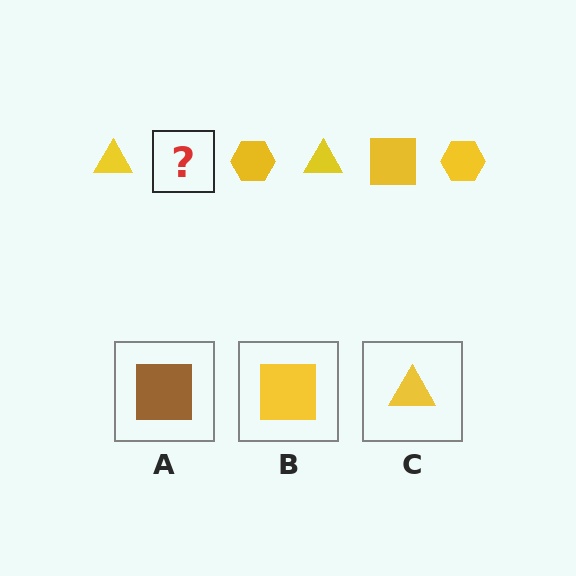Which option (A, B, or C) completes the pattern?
B.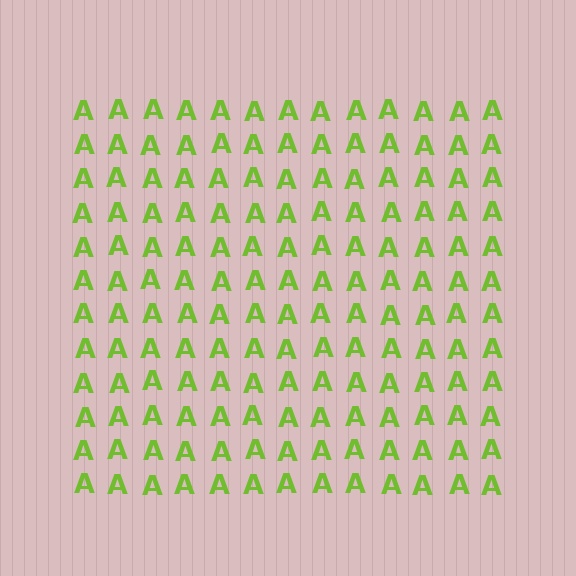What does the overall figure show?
The overall figure shows a square.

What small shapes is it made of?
It is made of small letter A's.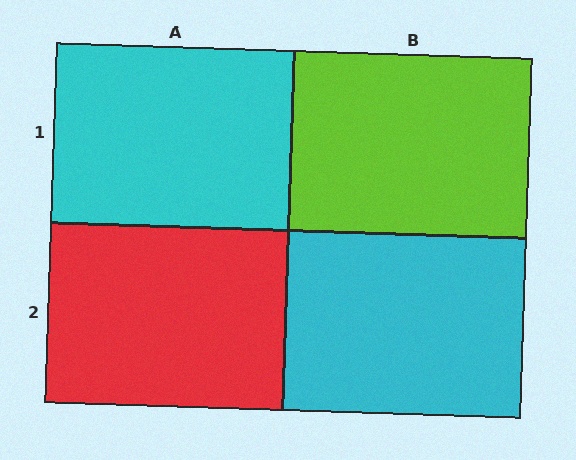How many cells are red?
1 cell is red.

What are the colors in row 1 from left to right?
Cyan, lime.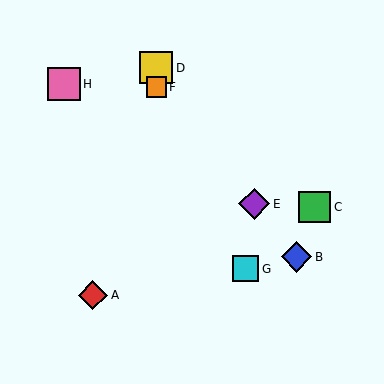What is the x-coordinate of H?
Object H is at x≈64.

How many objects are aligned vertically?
2 objects (D, F) are aligned vertically.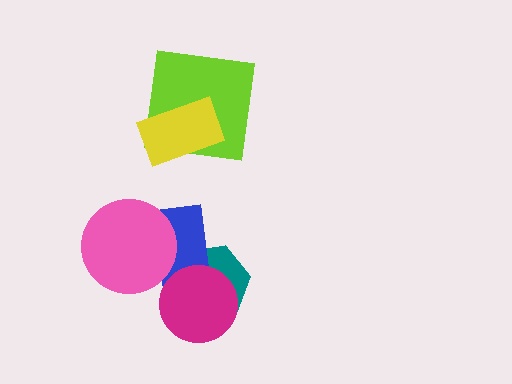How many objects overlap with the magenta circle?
2 objects overlap with the magenta circle.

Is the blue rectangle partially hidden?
Yes, it is partially covered by another shape.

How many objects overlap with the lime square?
1 object overlaps with the lime square.